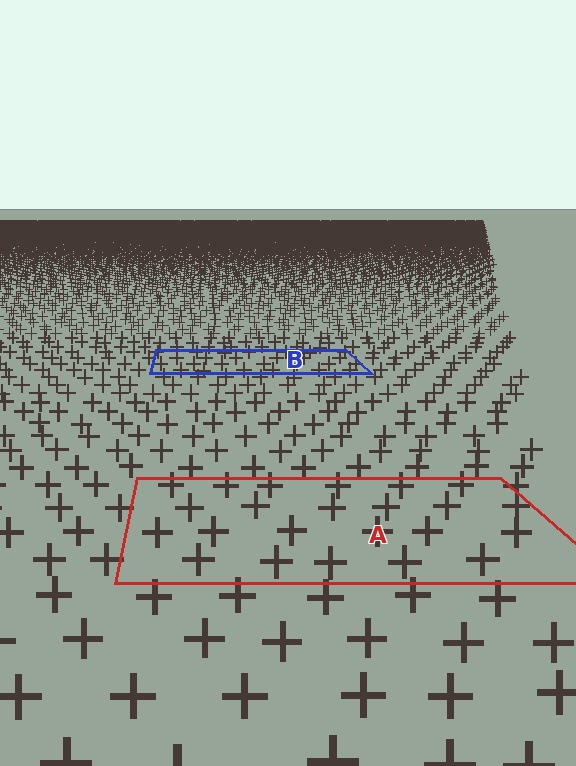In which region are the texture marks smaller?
The texture marks are smaller in region B, because it is farther away.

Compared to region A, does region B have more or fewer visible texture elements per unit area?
Region B has more texture elements per unit area — they are packed more densely because it is farther away.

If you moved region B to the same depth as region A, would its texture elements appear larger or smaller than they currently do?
They would appear larger. At a closer depth, the same texture elements are projected at a bigger on-screen size.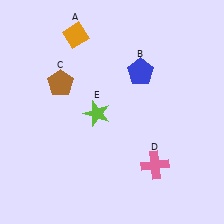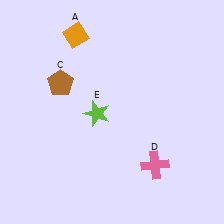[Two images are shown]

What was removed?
The blue pentagon (B) was removed in Image 2.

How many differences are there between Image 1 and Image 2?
There is 1 difference between the two images.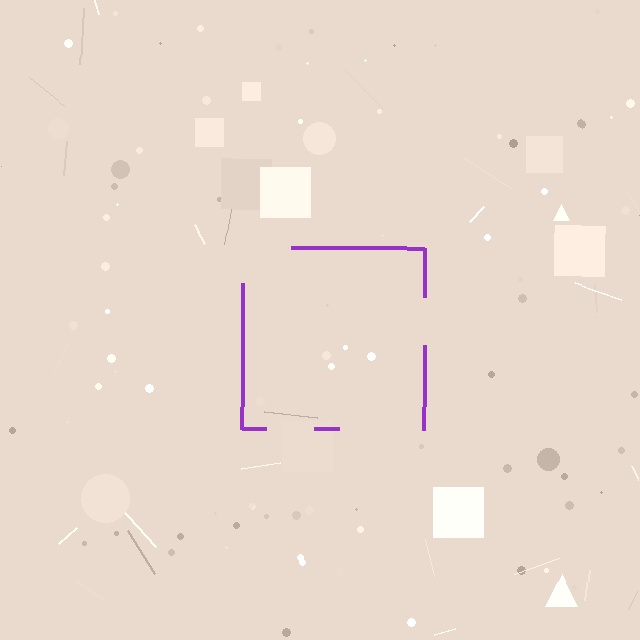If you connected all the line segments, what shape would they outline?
They would outline a square.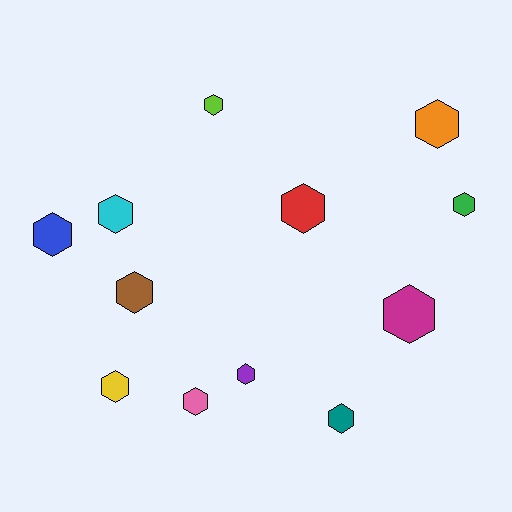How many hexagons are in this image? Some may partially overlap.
There are 12 hexagons.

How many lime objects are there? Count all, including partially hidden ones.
There is 1 lime object.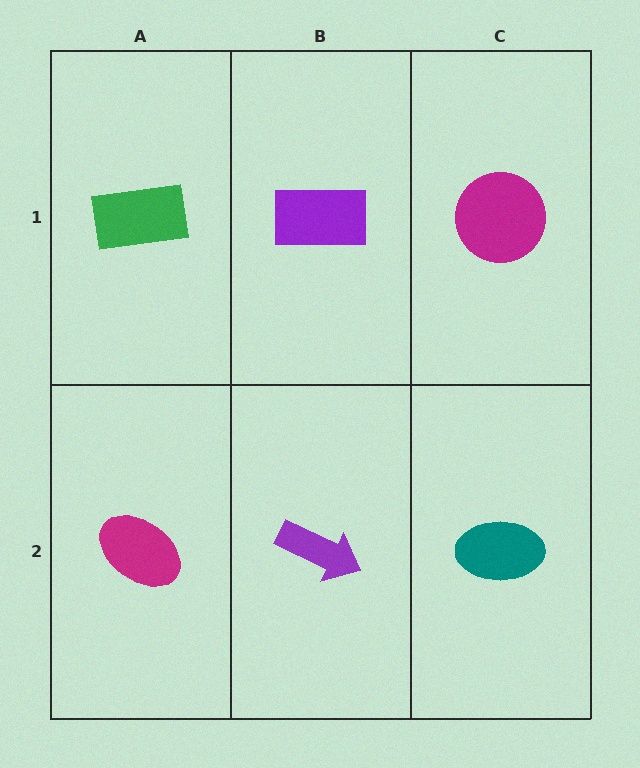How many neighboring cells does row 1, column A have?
2.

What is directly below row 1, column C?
A teal ellipse.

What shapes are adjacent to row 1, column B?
A purple arrow (row 2, column B), a green rectangle (row 1, column A), a magenta circle (row 1, column C).